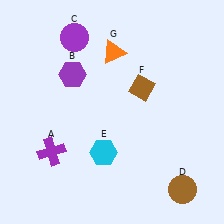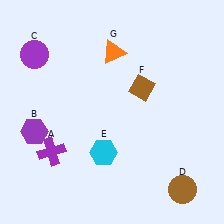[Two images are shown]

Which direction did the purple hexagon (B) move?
The purple hexagon (B) moved down.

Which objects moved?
The objects that moved are: the purple hexagon (B), the purple circle (C).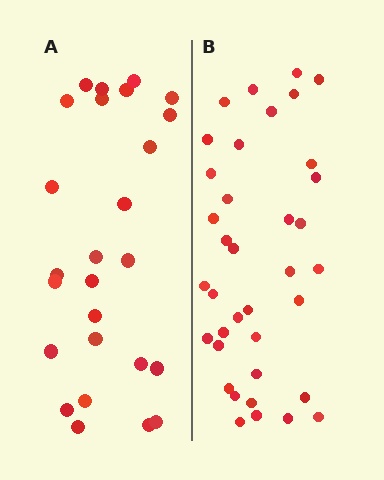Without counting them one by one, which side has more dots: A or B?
Region B (the right region) has more dots.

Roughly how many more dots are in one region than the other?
Region B has roughly 12 or so more dots than region A.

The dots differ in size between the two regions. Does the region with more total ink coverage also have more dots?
No. Region A has more total ink coverage because its dots are larger, but region B actually contains more individual dots. Total area can be misleading — the number of items is what matters here.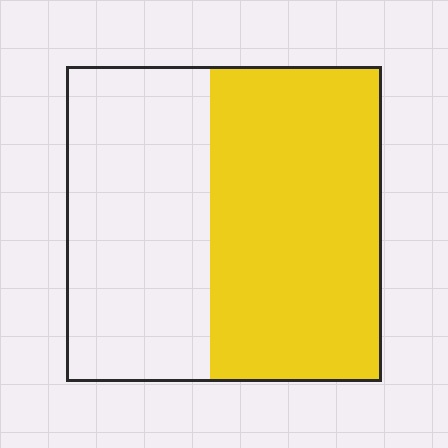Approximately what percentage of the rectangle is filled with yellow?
Approximately 55%.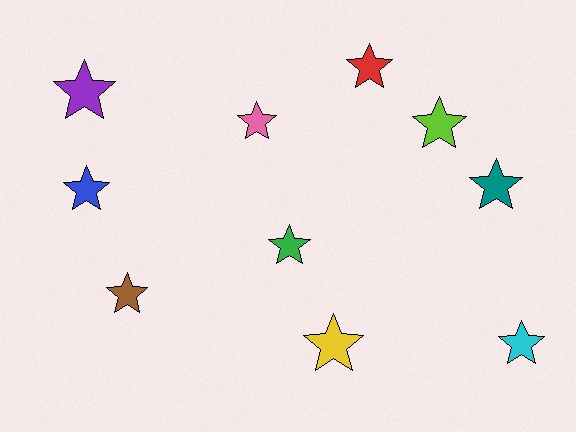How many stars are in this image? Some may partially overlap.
There are 10 stars.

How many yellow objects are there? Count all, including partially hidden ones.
There is 1 yellow object.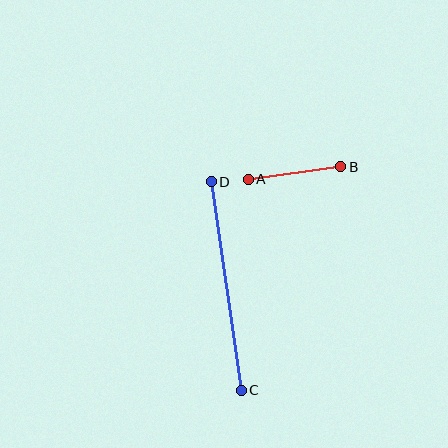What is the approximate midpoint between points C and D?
The midpoint is at approximately (226, 286) pixels.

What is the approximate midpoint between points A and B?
The midpoint is at approximately (294, 173) pixels.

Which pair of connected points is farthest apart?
Points C and D are farthest apart.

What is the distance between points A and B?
The distance is approximately 93 pixels.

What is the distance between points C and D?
The distance is approximately 211 pixels.